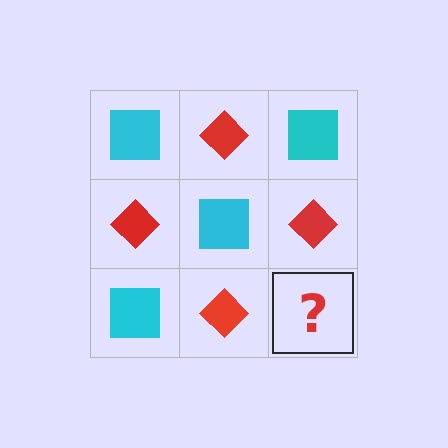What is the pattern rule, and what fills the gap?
The rule is that it alternates cyan square and red diamond in a checkerboard pattern. The gap should be filled with a cyan square.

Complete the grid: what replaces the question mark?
The question mark should be replaced with a cyan square.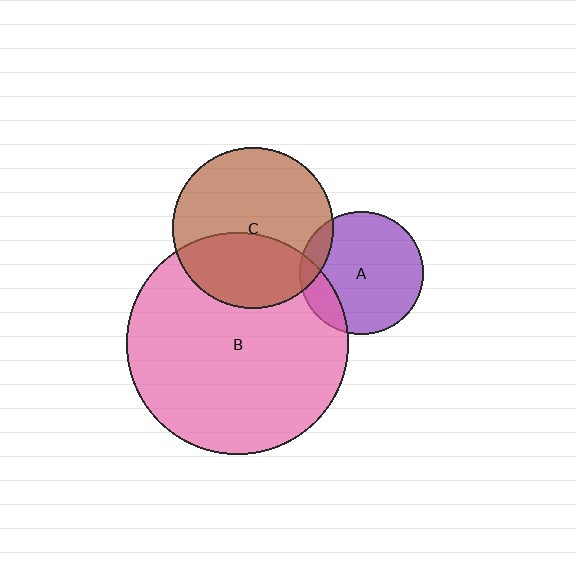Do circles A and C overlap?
Yes.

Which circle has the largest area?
Circle B (pink).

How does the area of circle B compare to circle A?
Approximately 3.2 times.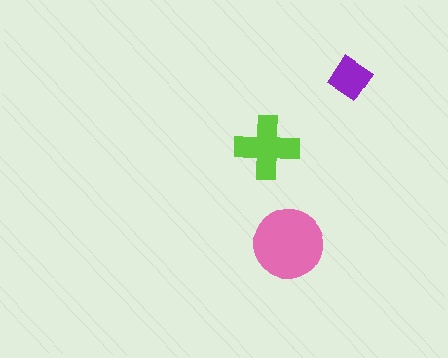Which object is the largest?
The pink circle.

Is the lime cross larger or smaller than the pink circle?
Smaller.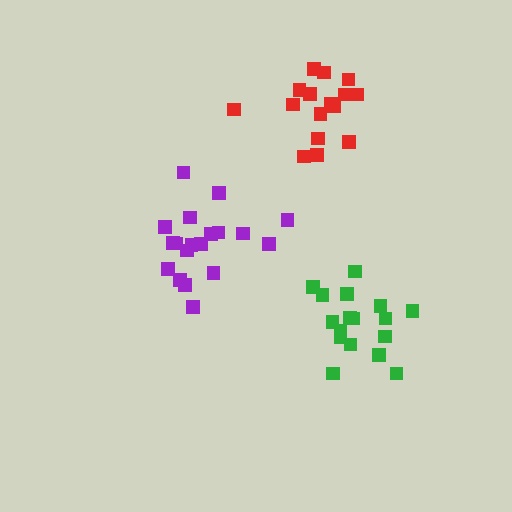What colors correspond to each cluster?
The clusters are colored: red, purple, green.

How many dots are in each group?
Group 1: 16 dots, Group 2: 19 dots, Group 3: 17 dots (52 total).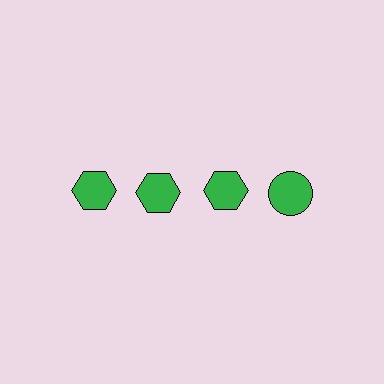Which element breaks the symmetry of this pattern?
The green circle in the top row, second from right column breaks the symmetry. All other shapes are green hexagons.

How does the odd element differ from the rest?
It has a different shape: circle instead of hexagon.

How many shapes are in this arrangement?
There are 4 shapes arranged in a grid pattern.